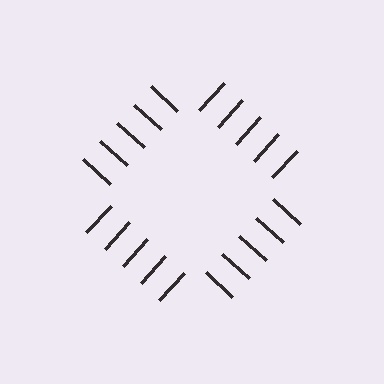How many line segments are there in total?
20 — 5 along each of the 4 edges.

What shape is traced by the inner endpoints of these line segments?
An illusory square — the line segments terminate on its edges but no continuous stroke is drawn.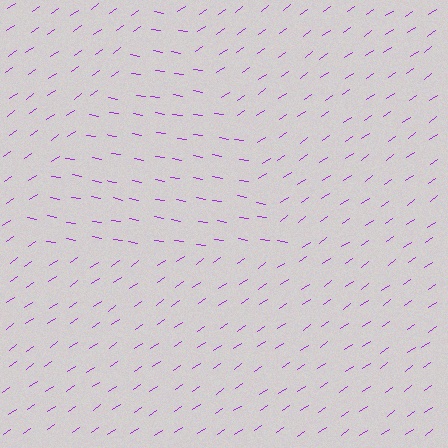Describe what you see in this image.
The image is filled with small purple line segments. A triangle region in the image has lines oriented differently from the surrounding lines, creating a visible texture boundary.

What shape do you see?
I see a triangle.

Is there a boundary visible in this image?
Yes, there is a texture boundary formed by a change in line orientation.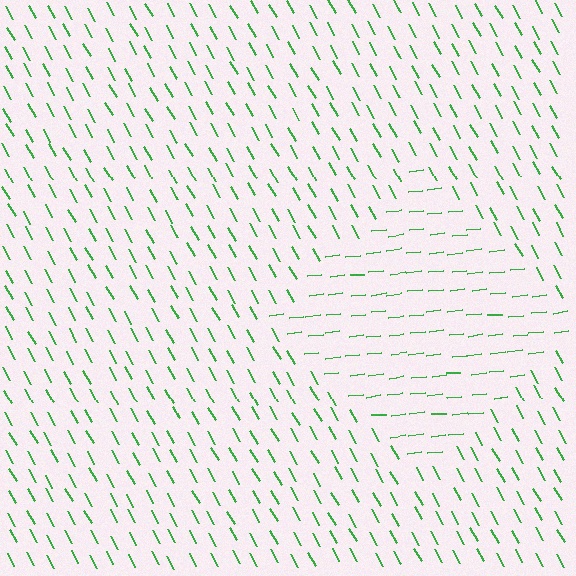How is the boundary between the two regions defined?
The boundary is defined purely by a change in line orientation (approximately 67 degrees difference). All lines are the same color and thickness.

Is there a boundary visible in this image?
Yes, there is a texture boundary formed by a change in line orientation.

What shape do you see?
I see a diamond.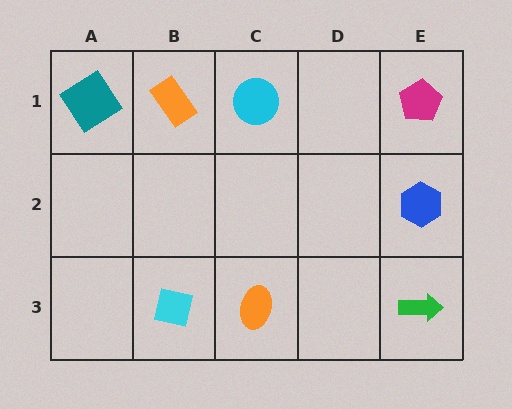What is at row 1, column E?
A magenta pentagon.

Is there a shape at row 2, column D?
No, that cell is empty.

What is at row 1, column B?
An orange rectangle.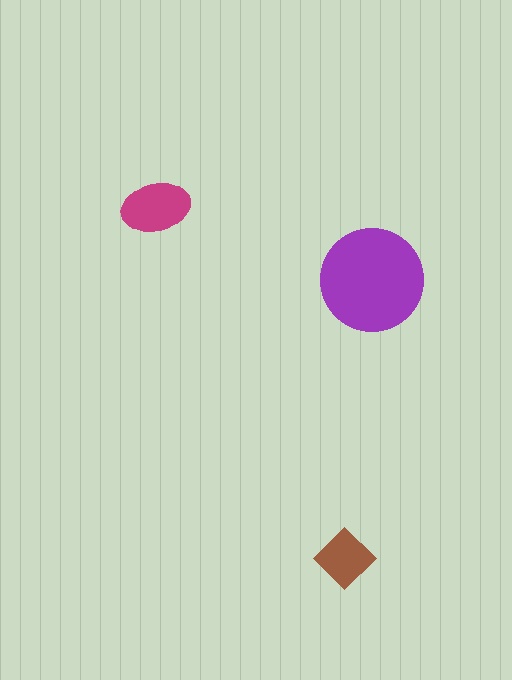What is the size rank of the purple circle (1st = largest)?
1st.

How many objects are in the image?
There are 3 objects in the image.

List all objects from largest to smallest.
The purple circle, the magenta ellipse, the brown diamond.